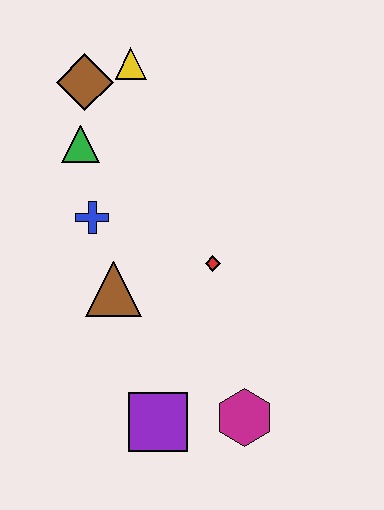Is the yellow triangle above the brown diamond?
Yes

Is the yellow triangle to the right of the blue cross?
Yes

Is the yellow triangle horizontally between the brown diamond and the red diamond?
Yes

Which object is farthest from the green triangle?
The magenta hexagon is farthest from the green triangle.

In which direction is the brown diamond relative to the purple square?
The brown diamond is above the purple square.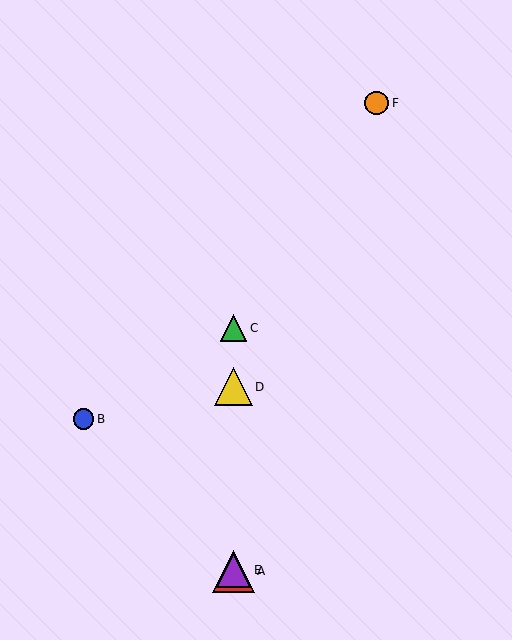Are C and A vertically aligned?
Yes, both are at x≈234.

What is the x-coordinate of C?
Object C is at x≈234.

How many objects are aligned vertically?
4 objects (A, C, D, E) are aligned vertically.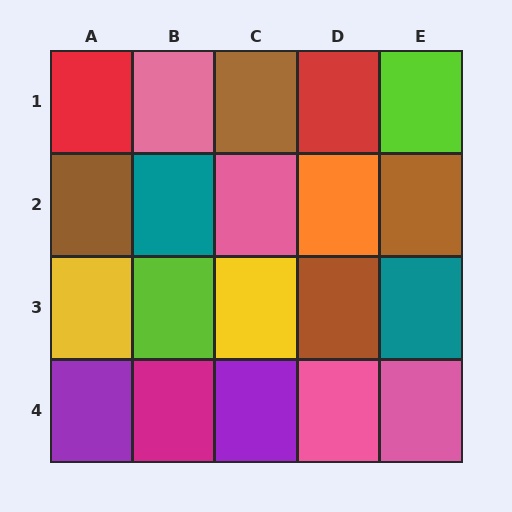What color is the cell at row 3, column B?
Lime.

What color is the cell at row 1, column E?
Lime.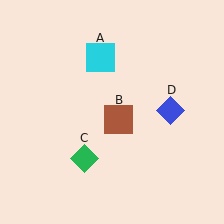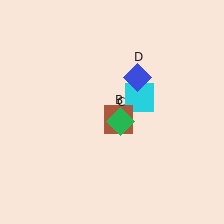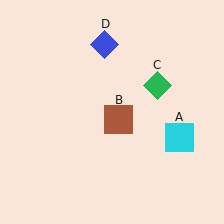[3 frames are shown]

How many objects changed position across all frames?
3 objects changed position: cyan square (object A), green diamond (object C), blue diamond (object D).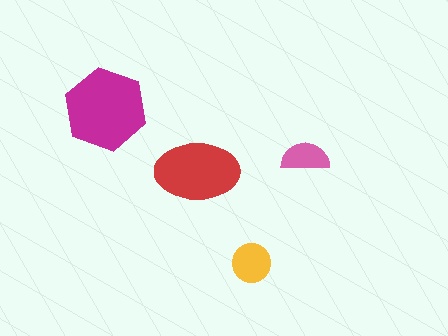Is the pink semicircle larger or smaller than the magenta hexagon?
Smaller.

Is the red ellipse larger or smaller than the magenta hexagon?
Smaller.